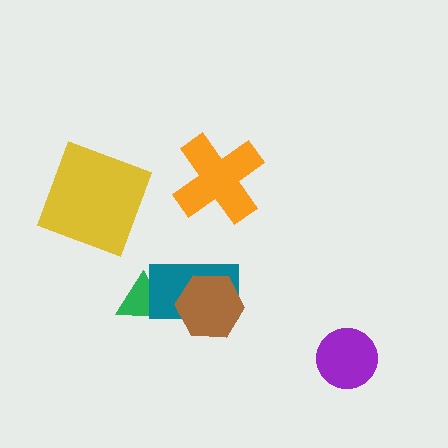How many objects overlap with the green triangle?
1 object overlaps with the green triangle.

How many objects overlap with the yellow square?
0 objects overlap with the yellow square.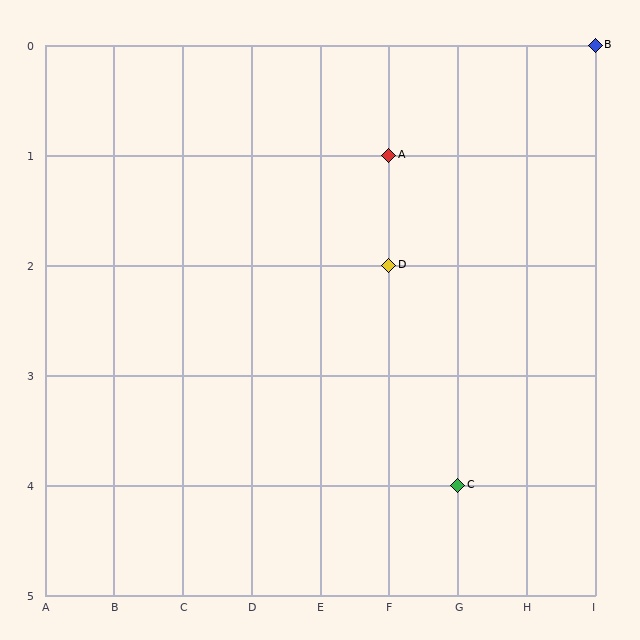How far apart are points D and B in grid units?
Points D and B are 3 columns and 2 rows apart (about 3.6 grid units diagonally).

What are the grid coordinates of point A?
Point A is at grid coordinates (F, 1).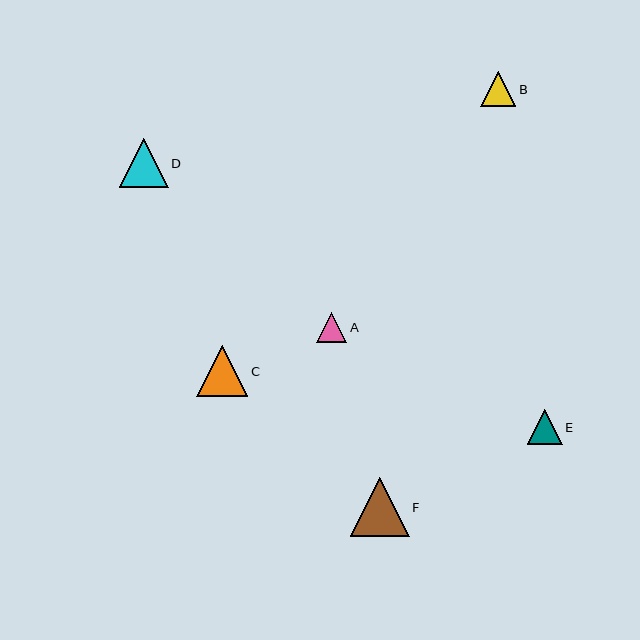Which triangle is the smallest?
Triangle A is the smallest with a size of approximately 30 pixels.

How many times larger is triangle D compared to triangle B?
Triangle D is approximately 1.4 times the size of triangle B.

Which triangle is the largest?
Triangle F is the largest with a size of approximately 59 pixels.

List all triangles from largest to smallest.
From largest to smallest: F, C, D, E, B, A.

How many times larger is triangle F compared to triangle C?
Triangle F is approximately 1.2 times the size of triangle C.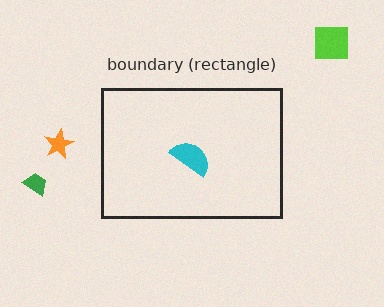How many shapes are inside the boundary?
1 inside, 3 outside.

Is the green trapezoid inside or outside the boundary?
Outside.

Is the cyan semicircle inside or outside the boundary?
Inside.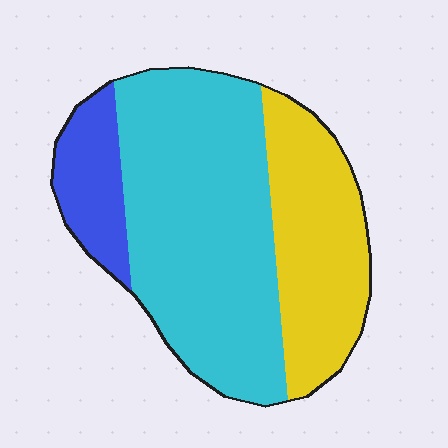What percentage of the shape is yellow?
Yellow takes up between a sixth and a third of the shape.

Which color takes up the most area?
Cyan, at roughly 55%.